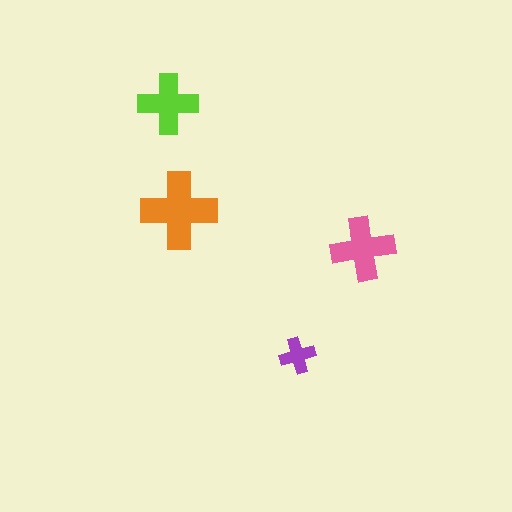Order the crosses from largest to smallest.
the orange one, the pink one, the lime one, the purple one.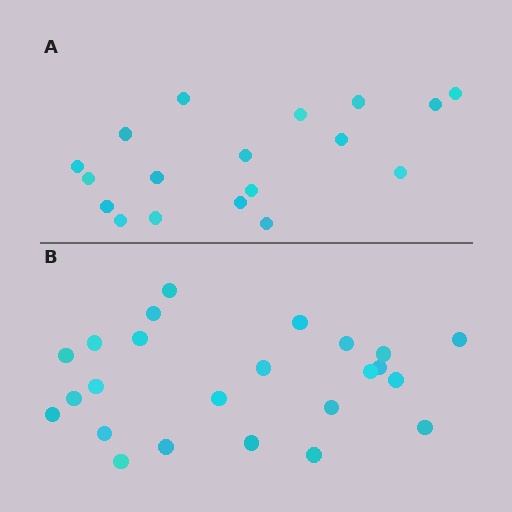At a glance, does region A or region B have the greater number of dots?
Region B (the bottom region) has more dots.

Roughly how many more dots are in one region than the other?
Region B has about 6 more dots than region A.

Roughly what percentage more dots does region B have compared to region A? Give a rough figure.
About 35% more.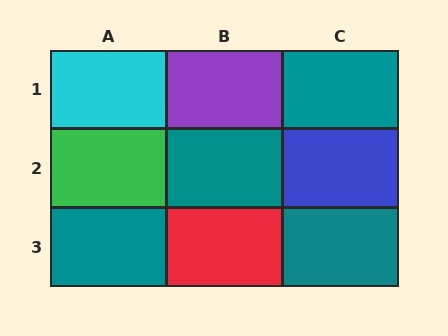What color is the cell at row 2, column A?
Green.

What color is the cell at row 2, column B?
Teal.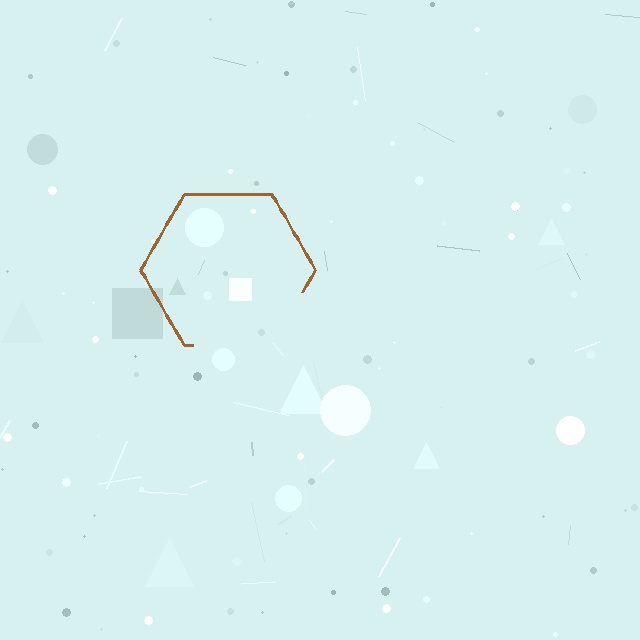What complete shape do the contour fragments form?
The contour fragments form a hexagon.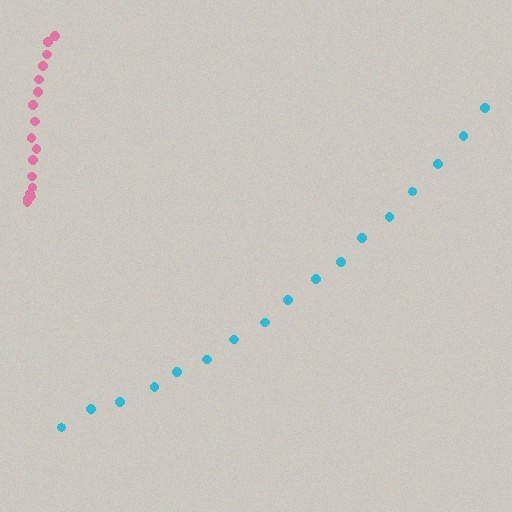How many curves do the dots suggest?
There are 2 distinct paths.